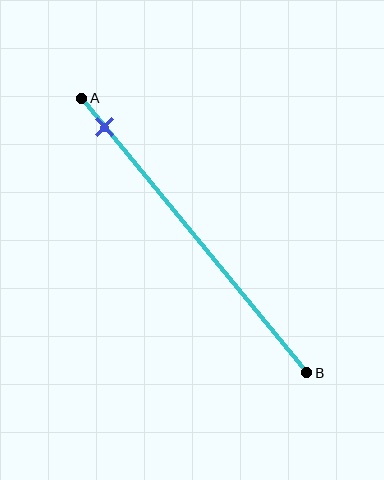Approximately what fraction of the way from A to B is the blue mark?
The blue mark is approximately 10% of the way from A to B.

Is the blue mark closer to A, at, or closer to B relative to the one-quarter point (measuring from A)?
The blue mark is closer to point A than the one-quarter point of segment AB.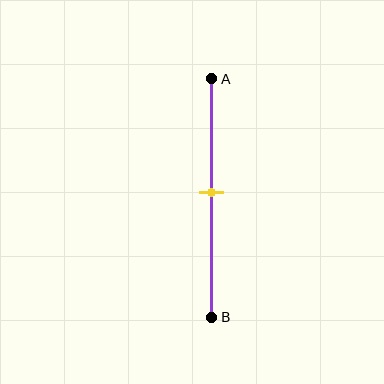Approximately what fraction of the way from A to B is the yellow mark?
The yellow mark is approximately 50% of the way from A to B.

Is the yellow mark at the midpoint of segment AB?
Yes, the mark is approximately at the midpoint.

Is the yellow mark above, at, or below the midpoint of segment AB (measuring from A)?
The yellow mark is approximately at the midpoint of segment AB.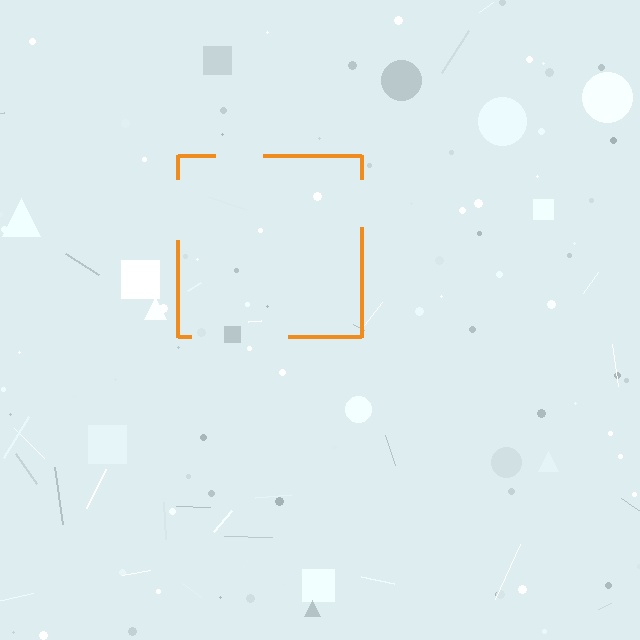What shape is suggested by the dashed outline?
The dashed outline suggests a square.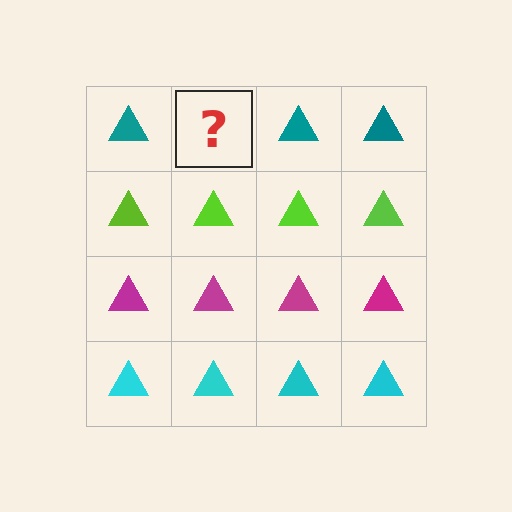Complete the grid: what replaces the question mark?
The question mark should be replaced with a teal triangle.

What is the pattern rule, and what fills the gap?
The rule is that each row has a consistent color. The gap should be filled with a teal triangle.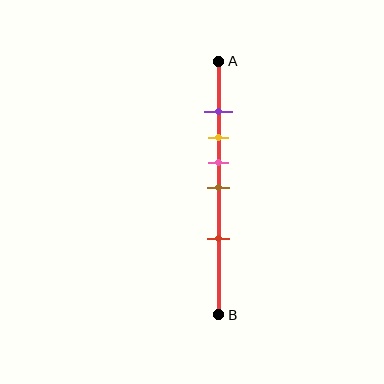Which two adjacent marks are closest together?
The purple and yellow marks are the closest adjacent pair.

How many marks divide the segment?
There are 5 marks dividing the segment.